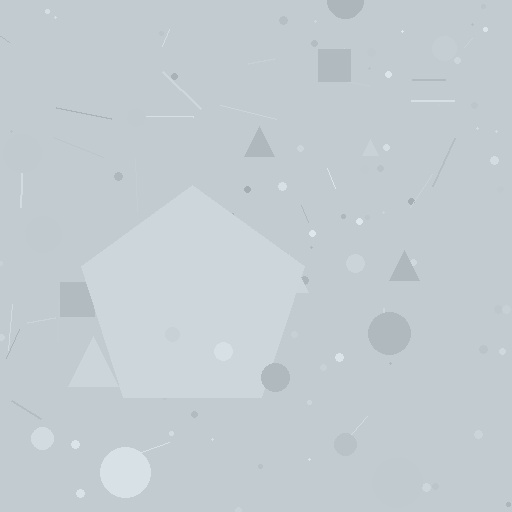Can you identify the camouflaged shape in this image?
The camouflaged shape is a pentagon.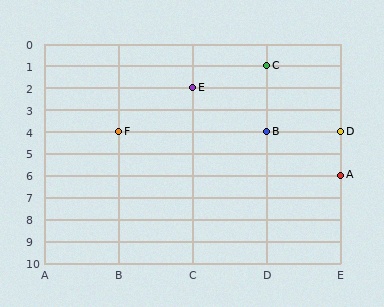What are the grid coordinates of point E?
Point E is at grid coordinates (C, 2).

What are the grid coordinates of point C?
Point C is at grid coordinates (D, 1).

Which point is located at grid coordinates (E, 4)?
Point D is at (E, 4).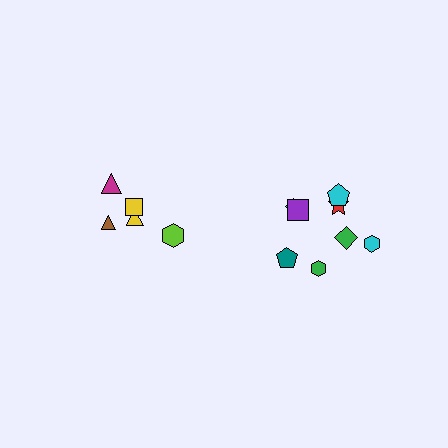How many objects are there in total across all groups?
There are 13 objects.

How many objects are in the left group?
There are 5 objects.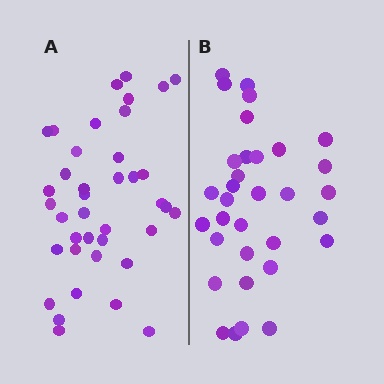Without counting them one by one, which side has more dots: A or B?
Region A (the left region) has more dots.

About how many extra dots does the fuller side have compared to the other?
Region A has about 6 more dots than region B.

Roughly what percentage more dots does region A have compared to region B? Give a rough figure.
About 20% more.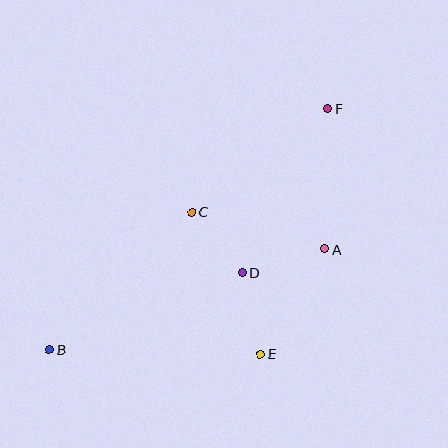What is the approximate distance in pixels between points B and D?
The distance between B and D is approximately 208 pixels.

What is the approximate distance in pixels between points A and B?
The distance between A and B is approximately 293 pixels.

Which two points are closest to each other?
Points C and D are closest to each other.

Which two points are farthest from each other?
Points B and F are farthest from each other.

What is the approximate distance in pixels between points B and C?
The distance between B and C is approximately 198 pixels.